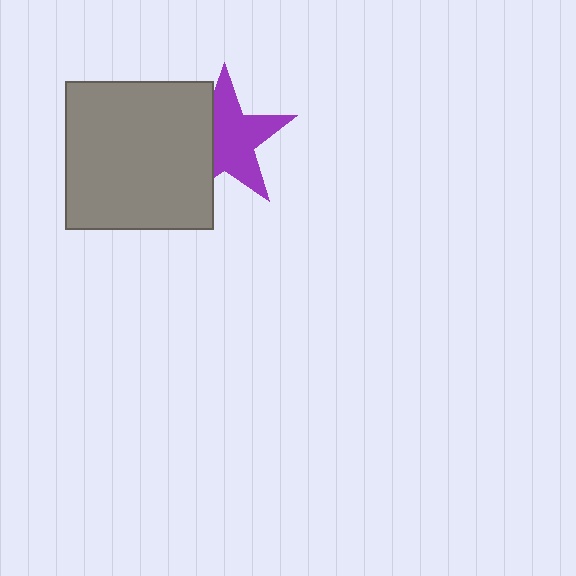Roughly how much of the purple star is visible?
Most of it is visible (roughly 65%).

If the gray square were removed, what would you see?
You would see the complete purple star.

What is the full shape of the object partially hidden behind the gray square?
The partially hidden object is a purple star.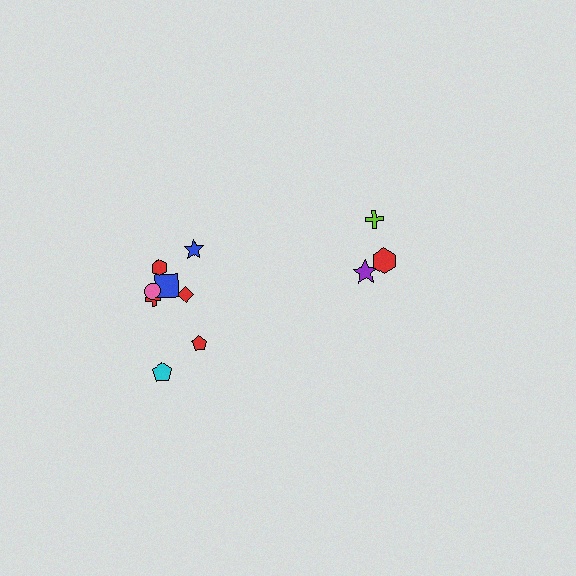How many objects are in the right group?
There are 3 objects.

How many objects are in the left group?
There are 8 objects.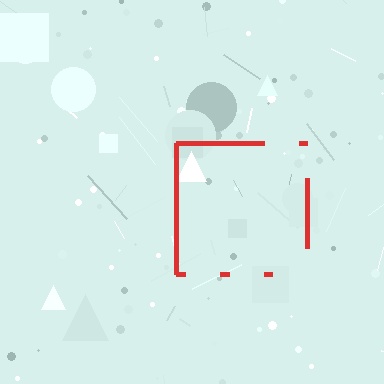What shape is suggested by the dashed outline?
The dashed outline suggests a square.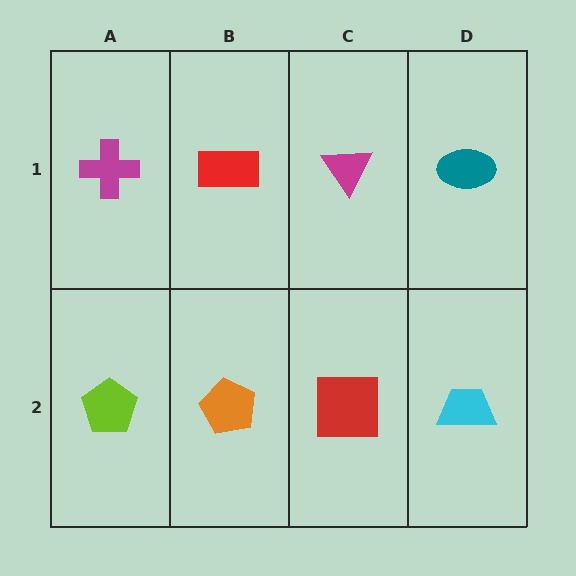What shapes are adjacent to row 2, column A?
A magenta cross (row 1, column A), an orange pentagon (row 2, column B).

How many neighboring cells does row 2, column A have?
2.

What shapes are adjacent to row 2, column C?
A magenta triangle (row 1, column C), an orange pentagon (row 2, column B), a cyan trapezoid (row 2, column D).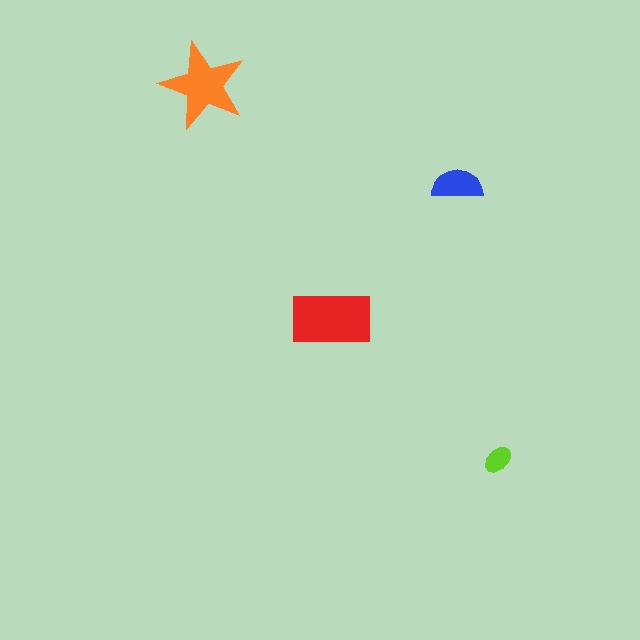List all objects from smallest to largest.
The lime ellipse, the blue semicircle, the orange star, the red rectangle.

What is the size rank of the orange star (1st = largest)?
2nd.